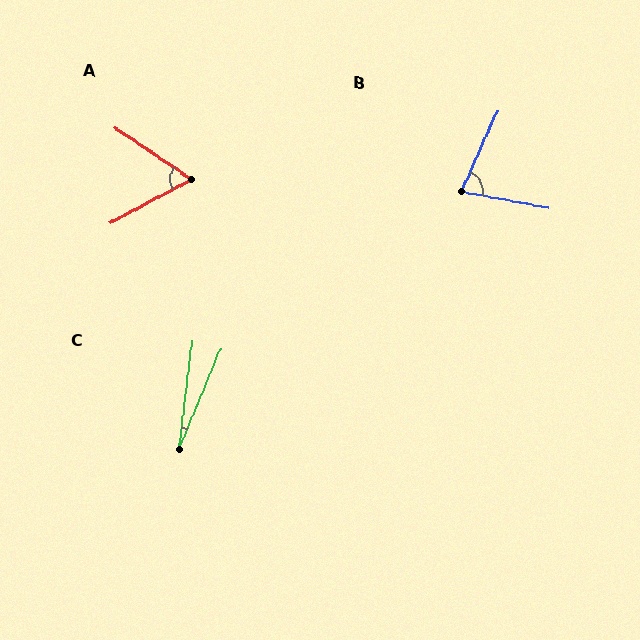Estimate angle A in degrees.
Approximately 62 degrees.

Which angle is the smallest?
C, at approximately 16 degrees.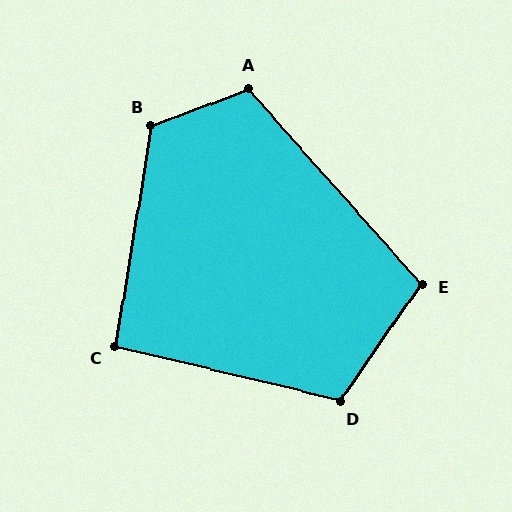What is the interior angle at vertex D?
Approximately 111 degrees (obtuse).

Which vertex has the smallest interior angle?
C, at approximately 94 degrees.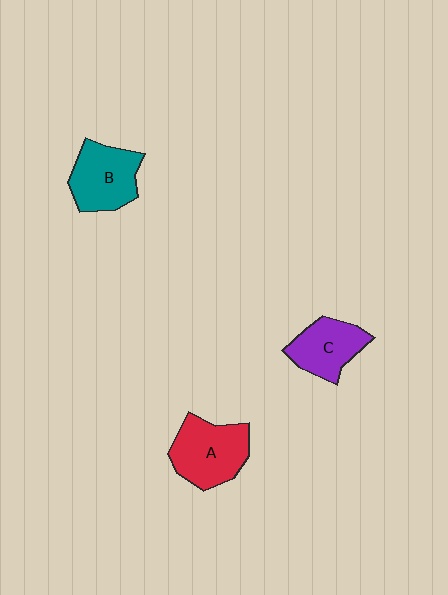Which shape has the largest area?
Shape A (red).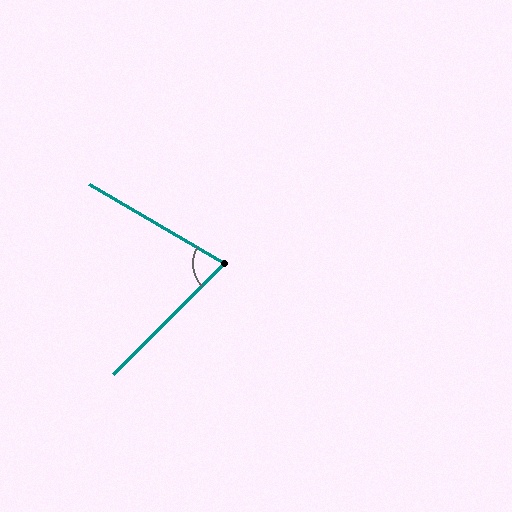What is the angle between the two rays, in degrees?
Approximately 75 degrees.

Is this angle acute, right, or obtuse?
It is acute.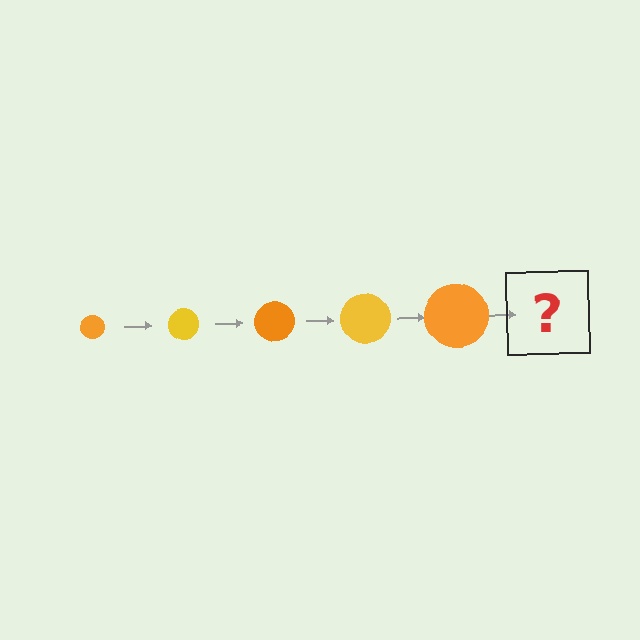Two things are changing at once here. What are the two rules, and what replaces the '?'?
The two rules are that the circle grows larger each step and the color cycles through orange and yellow. The '?' should be a yellow circle, larger than the previous one.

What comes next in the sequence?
The next element should be a yellow circle, larger than the previous one.